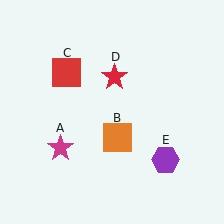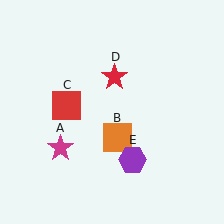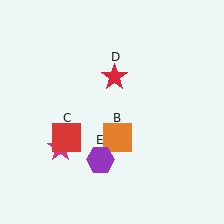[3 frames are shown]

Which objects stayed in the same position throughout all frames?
Magenta star (object A) and orange square (object B) and red star (object D) remained stationary.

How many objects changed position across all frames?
2 objects changed position: red square (object C), purple hexagon (object E).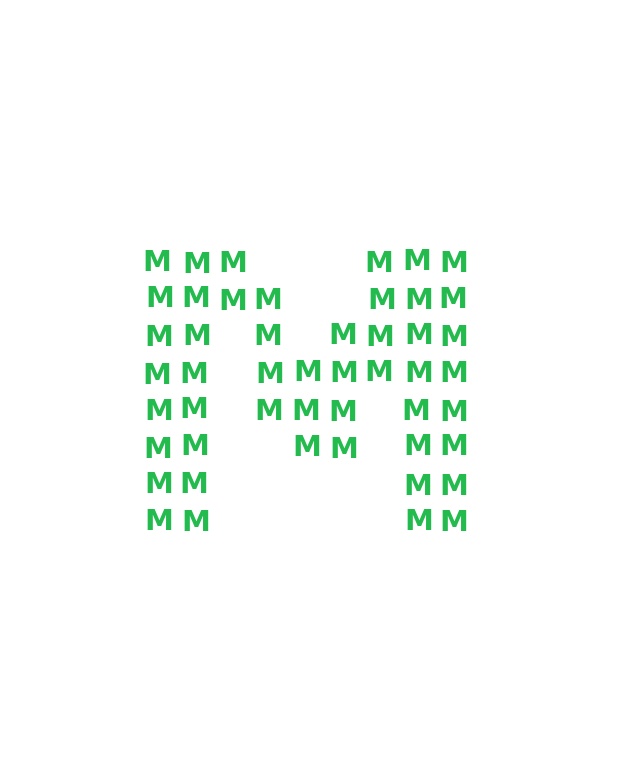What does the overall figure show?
The overall figure shows the letter M.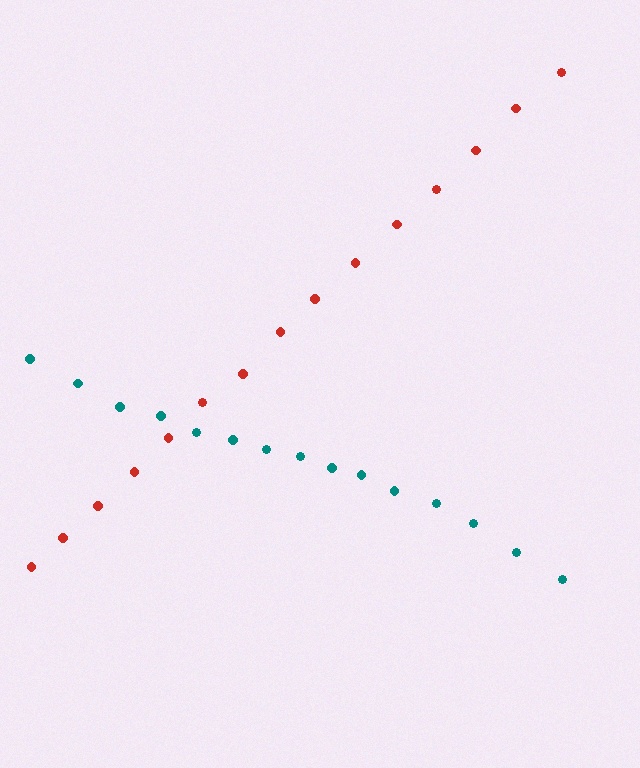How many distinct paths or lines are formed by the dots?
There are 2 distinct paths.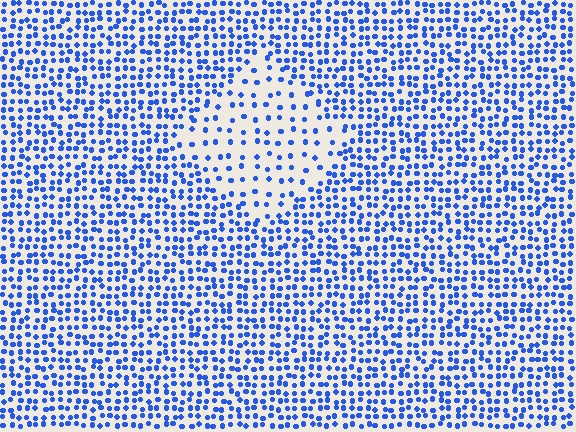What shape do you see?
I see a diamond.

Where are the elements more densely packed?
The elements are more densely packed outside the diamond boundary.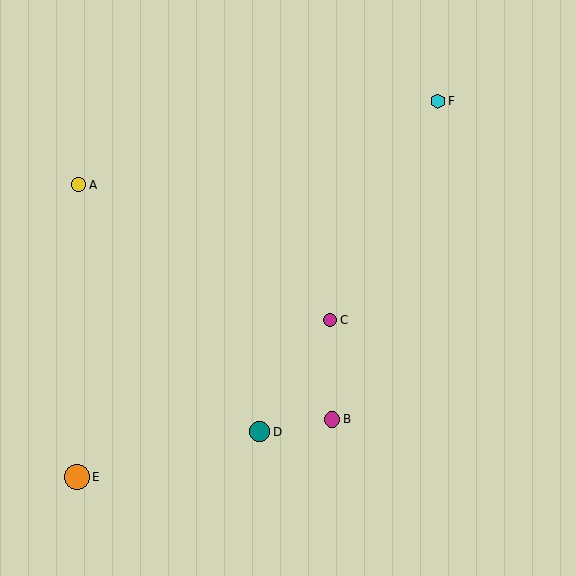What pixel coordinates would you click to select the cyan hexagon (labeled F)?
Click at (438, 101) to select the cyan hexagon F.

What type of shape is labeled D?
Shape D is a teal circle.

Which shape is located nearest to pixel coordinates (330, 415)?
The magenta circle (labeled B) at (332, 419) is nearest to that location.